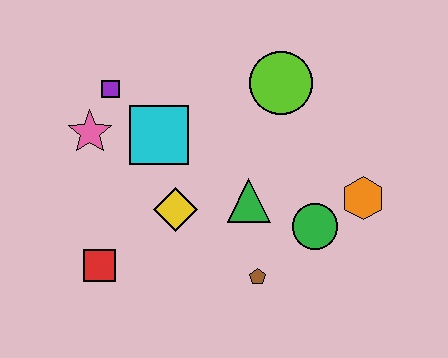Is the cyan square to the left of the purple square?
No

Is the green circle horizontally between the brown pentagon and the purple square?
No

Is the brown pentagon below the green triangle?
Yes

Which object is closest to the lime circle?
The green triangle is closest to the lime circle.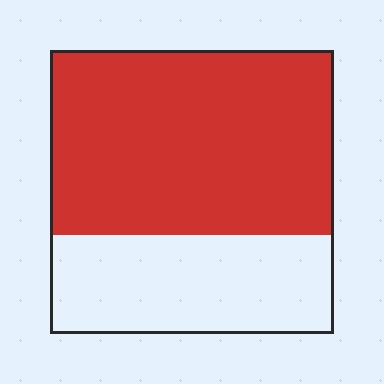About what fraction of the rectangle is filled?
About two thirds (2/3).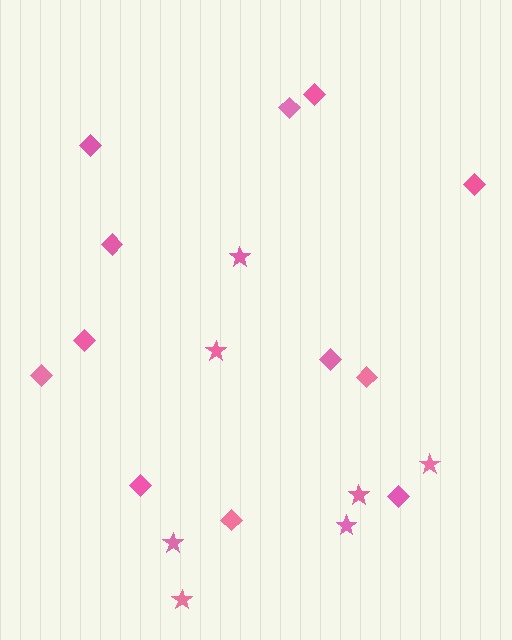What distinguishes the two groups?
There are 2 groups: one group of stars (7) and one group of diamonds (12).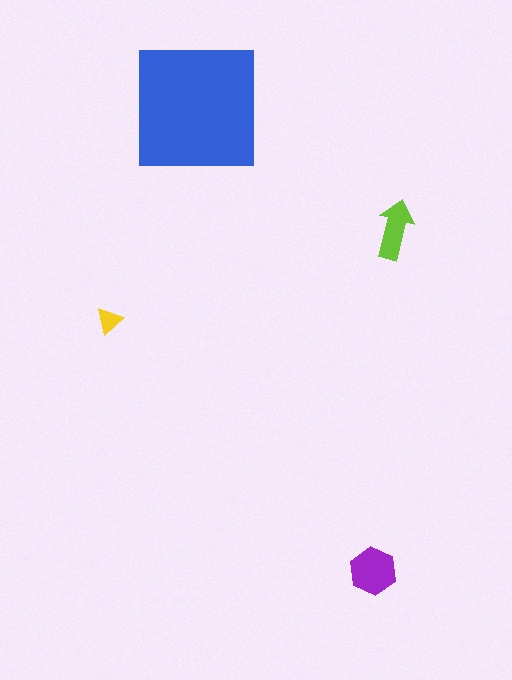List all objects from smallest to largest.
The yellow triangle, the lime arrow, the purple hexagon, the blue square.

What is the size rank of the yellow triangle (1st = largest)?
4th.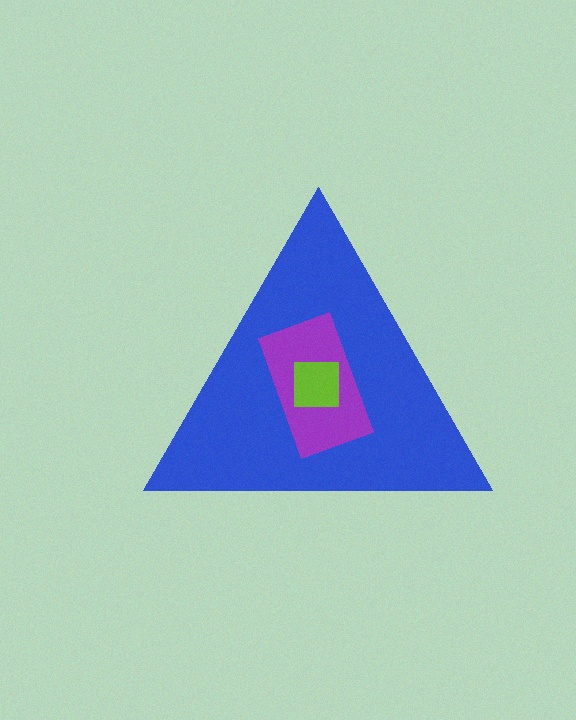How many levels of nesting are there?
3.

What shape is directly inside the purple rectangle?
The lime square.